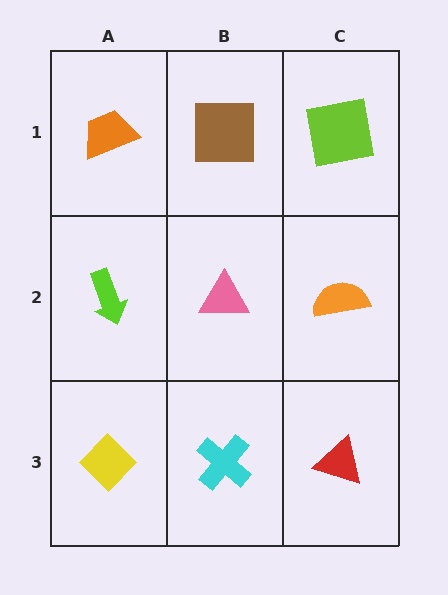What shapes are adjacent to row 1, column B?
A pink triangle (row 2, column B), an orange trapezoid (row 1, column A), a lime square (row 1, column C).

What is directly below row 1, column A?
A lime arrow.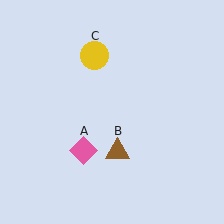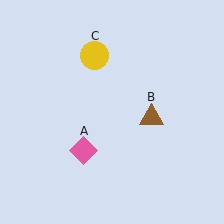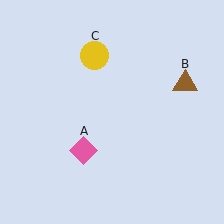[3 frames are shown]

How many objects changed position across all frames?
1 object changed position: brown triangle (object B).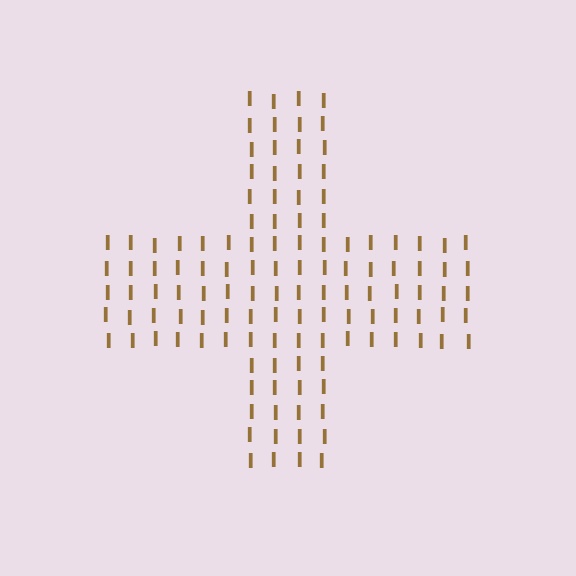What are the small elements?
The small elements are letter I's.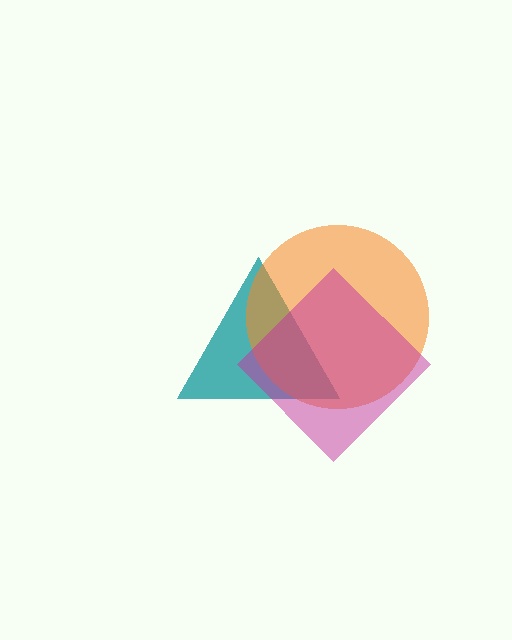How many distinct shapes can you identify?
There are 3 distinct shapes: a teal triangle, an orange circle, a magenta diamond.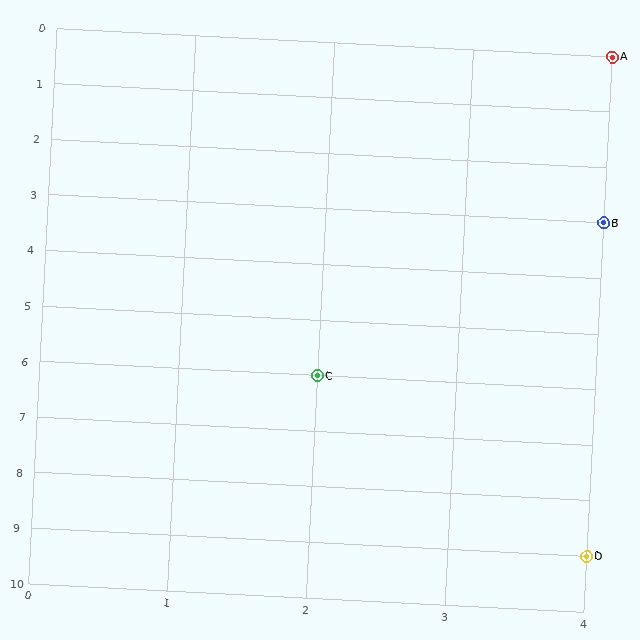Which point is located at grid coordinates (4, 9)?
Point D is at (4, 9).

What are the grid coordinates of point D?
Point D is at grid coordinates (4, 9).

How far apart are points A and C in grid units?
Points A and C are 2 columns and 6 rows apart (about 6.3 grid units diagonally).